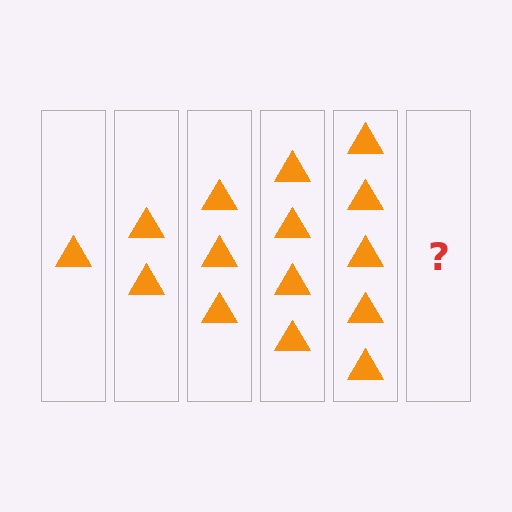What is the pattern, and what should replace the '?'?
The pattern is that each step adds one more triangle. The '?' should be 6 triangles.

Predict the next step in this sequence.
The next step is 6 triangles.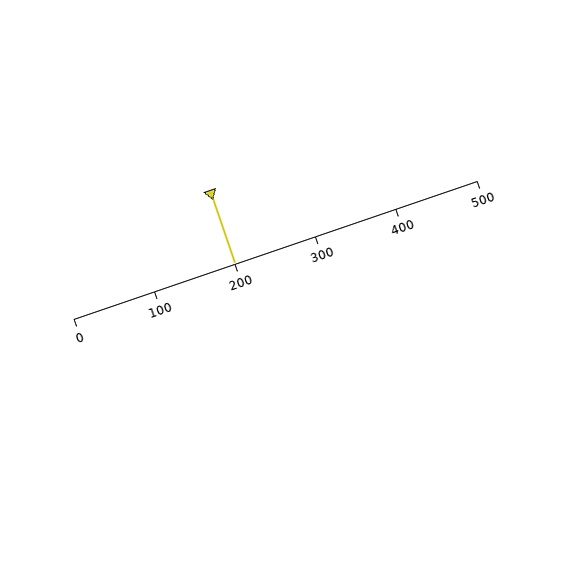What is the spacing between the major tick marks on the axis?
The major ticks are spaced 100 apart.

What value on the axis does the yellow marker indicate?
The marker indicates approximately 200.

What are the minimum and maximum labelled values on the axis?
The axis runs from 0 to 500.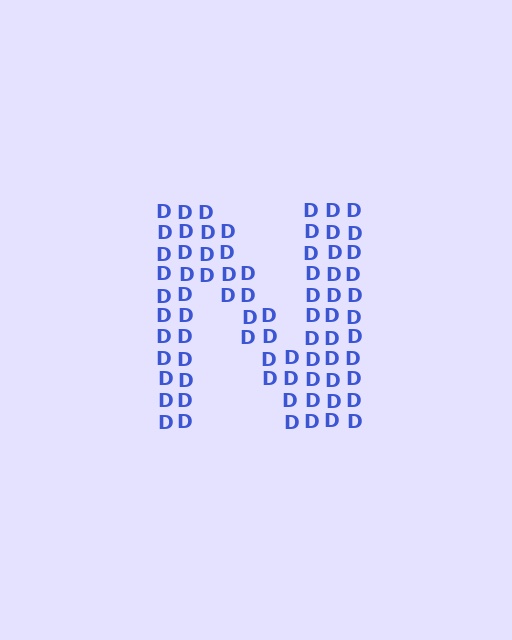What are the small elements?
The small elements are letter D's.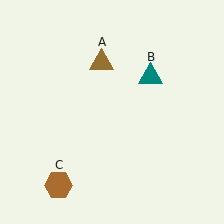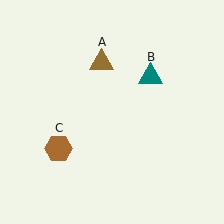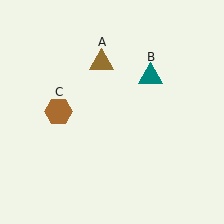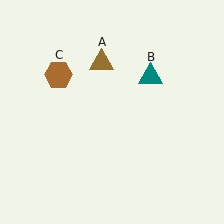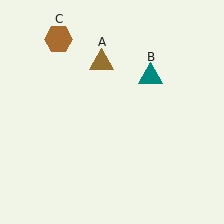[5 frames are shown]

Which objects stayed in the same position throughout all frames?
Brown triangle (object A) and teal triangle (object B) remained stationary.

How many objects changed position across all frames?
1 object changed position: brown hexagon (object C).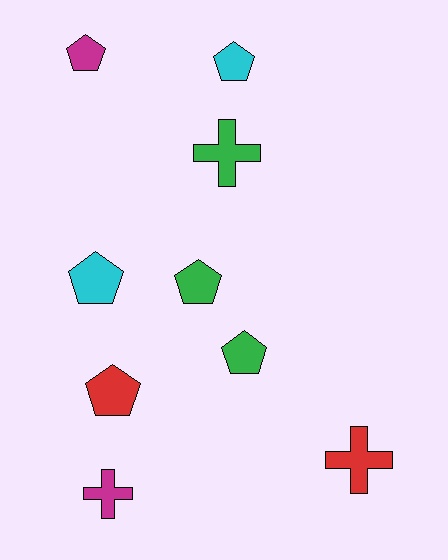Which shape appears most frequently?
Pentagon, with 6 objects.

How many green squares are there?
There are no green squares.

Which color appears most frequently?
Green, with 3 objects.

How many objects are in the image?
There are 9 objects.